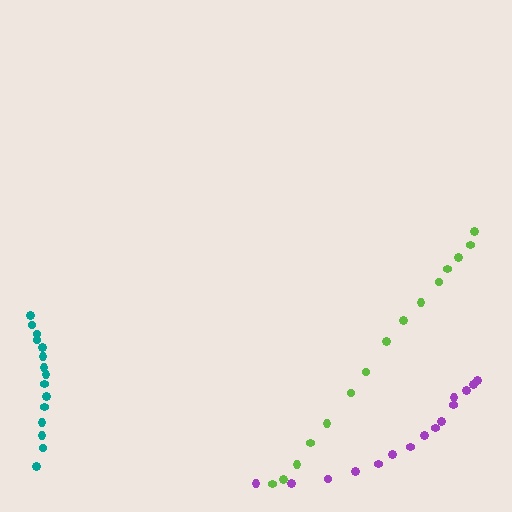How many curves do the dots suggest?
There are 3 distinct paths.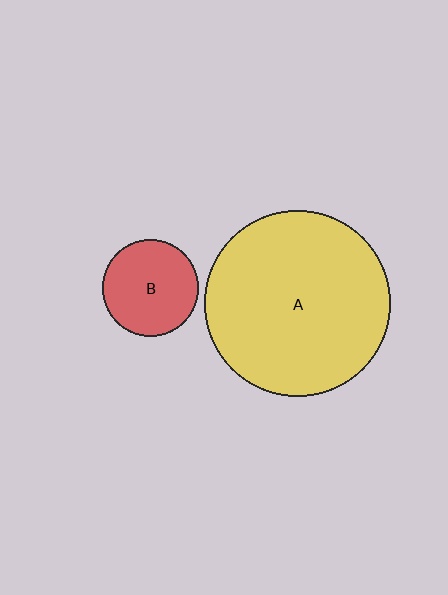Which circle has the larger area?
Circle A (yellow).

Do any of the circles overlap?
No, none of the circles overlap.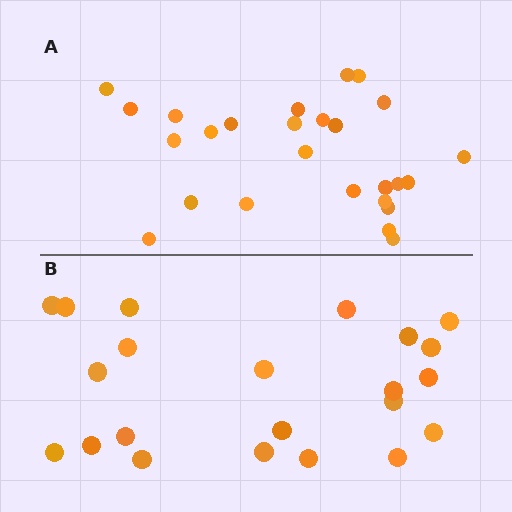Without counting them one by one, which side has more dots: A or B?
Region A (the top region) has more dots.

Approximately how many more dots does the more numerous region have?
Region A has about 4 more dots than region B.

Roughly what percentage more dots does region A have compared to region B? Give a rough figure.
About 20% more.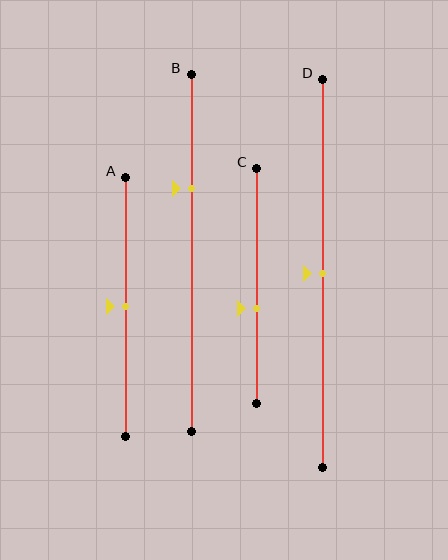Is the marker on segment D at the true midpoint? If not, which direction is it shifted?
Yes, the marker on segment D is at the true midpoint.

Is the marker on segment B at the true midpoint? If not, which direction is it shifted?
No, the marker on segment B is shifted upward by about 18% of the segment length.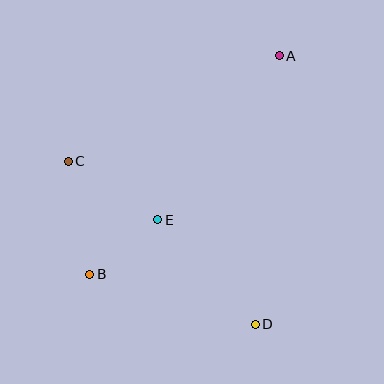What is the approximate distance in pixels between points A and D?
The distance between A and D is approximately 269 pixels.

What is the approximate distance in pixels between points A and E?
The distance between A and E is approximately 204 pixels.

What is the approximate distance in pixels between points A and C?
The distance between A and C is approximately 236 pixels.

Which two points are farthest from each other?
Points A and B are farthest from each other.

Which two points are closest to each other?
Points B and E are closest to each other.